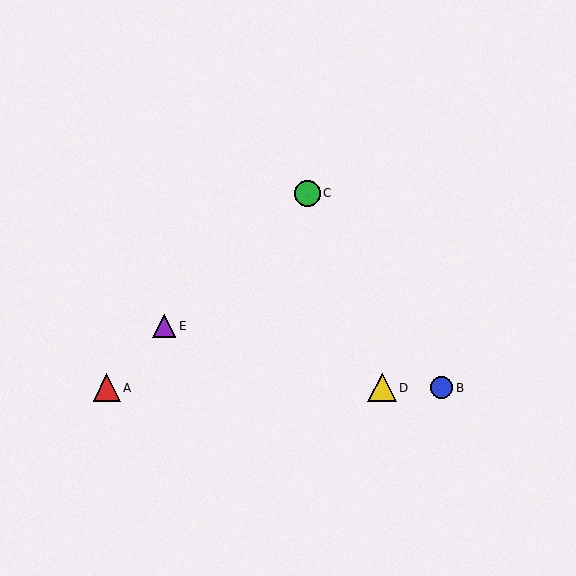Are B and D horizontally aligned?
Yes, both are at y≈387.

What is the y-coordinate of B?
Object B is at y≈387.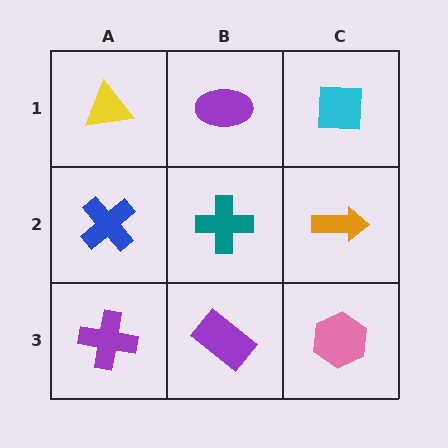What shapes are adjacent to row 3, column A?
A blue cross (row 2, column A), a purple rectangle (row 3, column B).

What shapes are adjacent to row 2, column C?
A cyan square (row 1, column C), a pink hexagon (row 3, column C), a teal cross (row 2, column B).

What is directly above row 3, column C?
An orange arrow.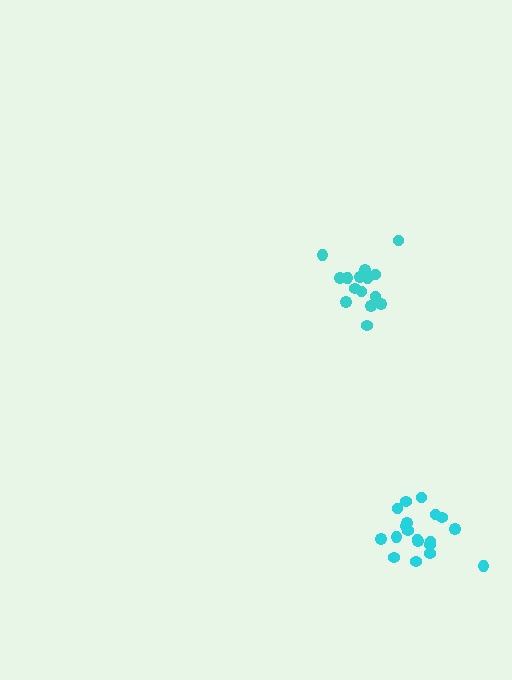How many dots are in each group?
Group 1: 16 dots, Group 2: 19 dots (35 total).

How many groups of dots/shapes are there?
There are 2 groups.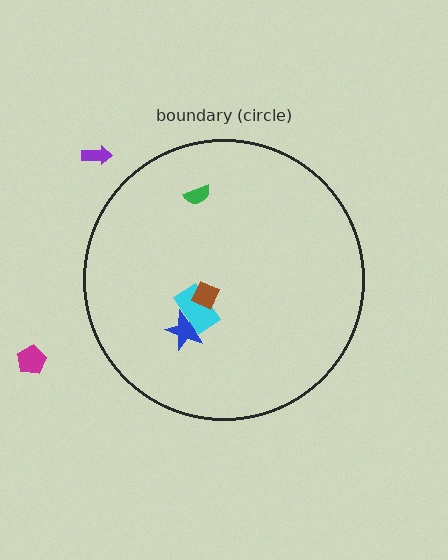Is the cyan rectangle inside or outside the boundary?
Inside.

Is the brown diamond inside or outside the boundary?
Inside.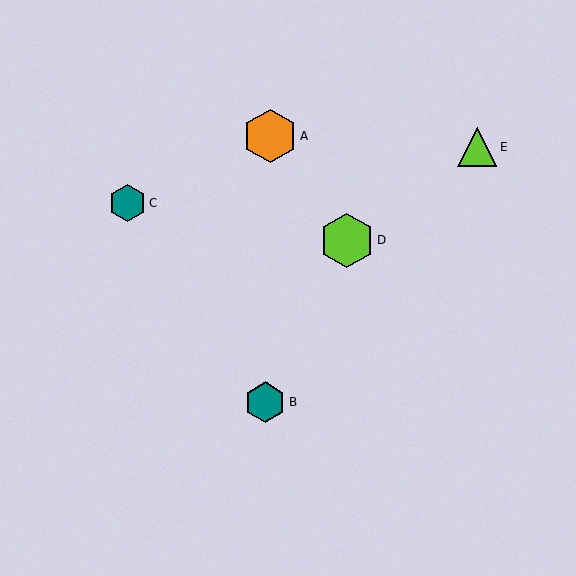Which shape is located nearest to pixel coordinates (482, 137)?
The lime triangle (labeled E) at (477, 147) is nearest to that location.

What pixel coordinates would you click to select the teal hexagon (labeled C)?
Click at (128, 203) to select the teal hexagon C.